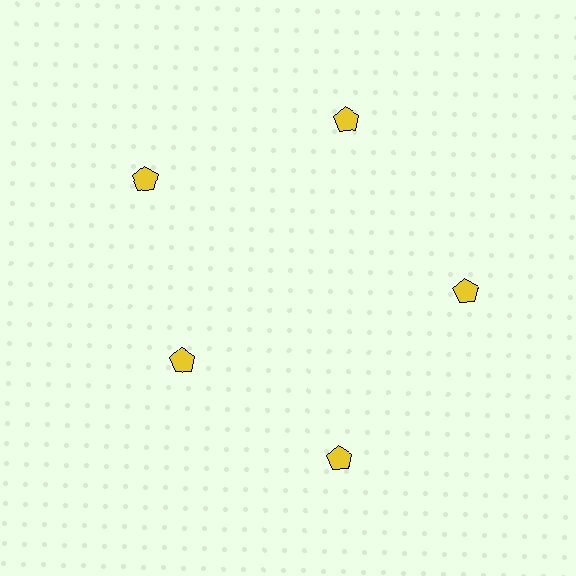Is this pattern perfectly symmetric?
No. The 5 yellow pentagons are arranged in a ring, but one element near the 8 o'clock position is pulled inward toward the center, breaking the 5-fold rotational symmetry.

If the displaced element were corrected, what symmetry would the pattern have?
It would have 5-fold rotational symmetry — the pattern would map onto itself every 72 degrees.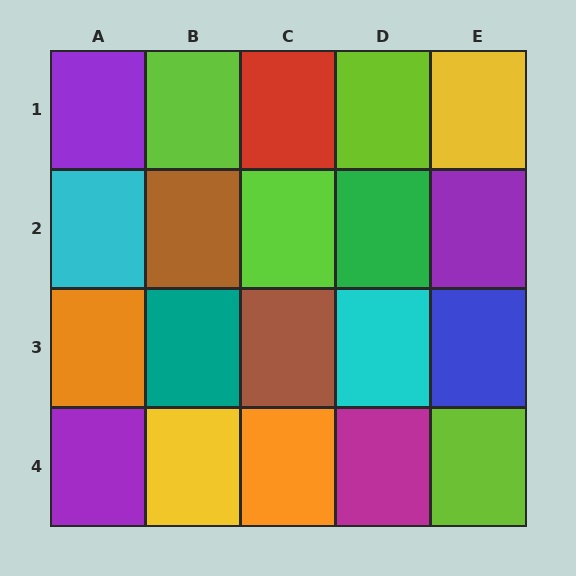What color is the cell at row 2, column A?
Cyan.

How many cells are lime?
4 cells are lime.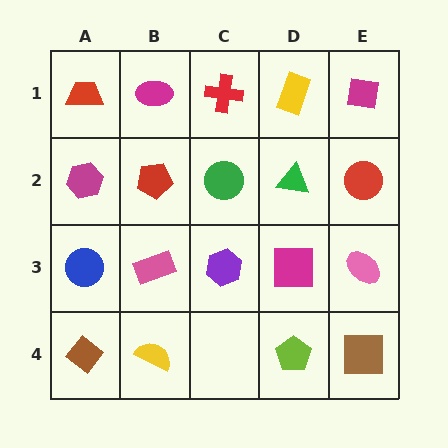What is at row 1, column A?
A red trapezoid.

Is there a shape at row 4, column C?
No, that cell is empty.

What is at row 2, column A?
A magenta hexagon.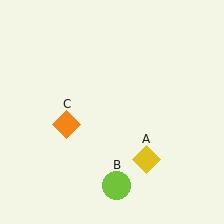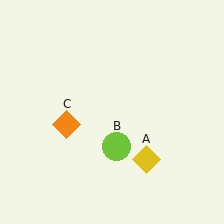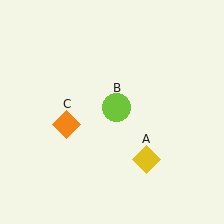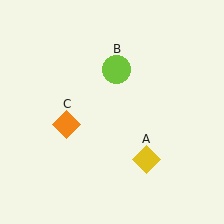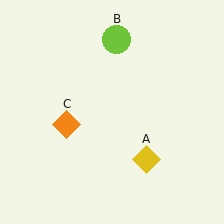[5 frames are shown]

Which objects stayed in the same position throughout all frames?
Yellow diamond (object A) and orange diamond (object C) remained stationary.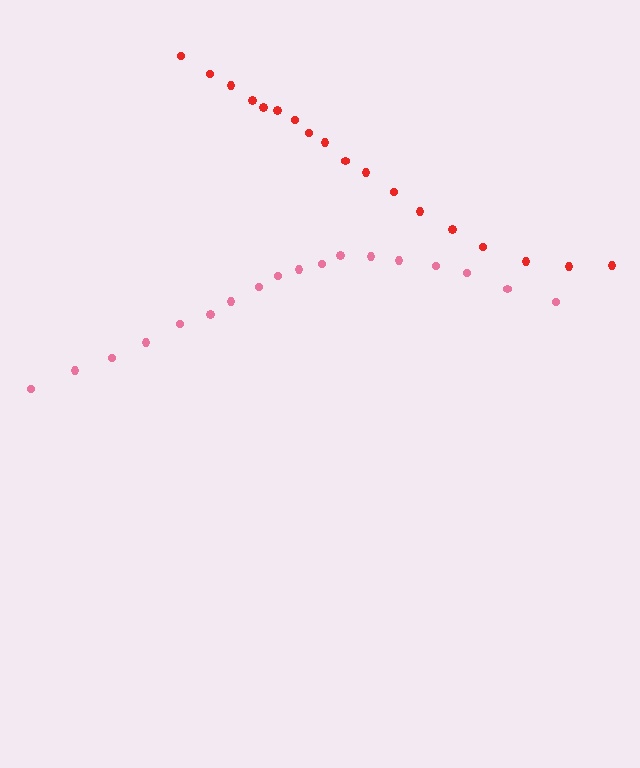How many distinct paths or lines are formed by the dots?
There are 2 distinct paths.